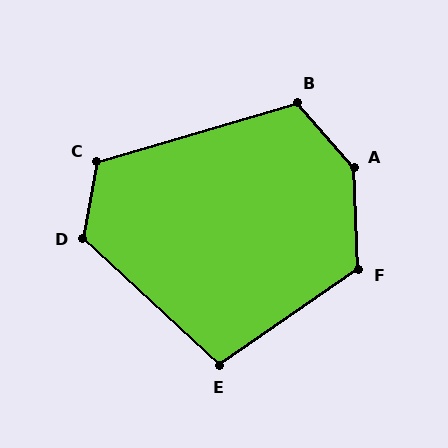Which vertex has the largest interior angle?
A, at approximately 141 degrees.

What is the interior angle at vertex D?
Approximately 123 degrees (obtuse).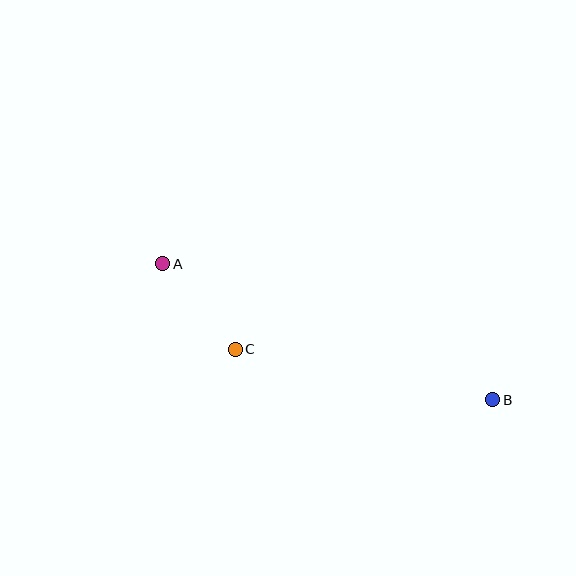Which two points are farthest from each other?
Points A and B are farthest from each other.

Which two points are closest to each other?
Points A and C are closest to each other.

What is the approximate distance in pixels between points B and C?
The distance between B and C is approximately 263 pixels.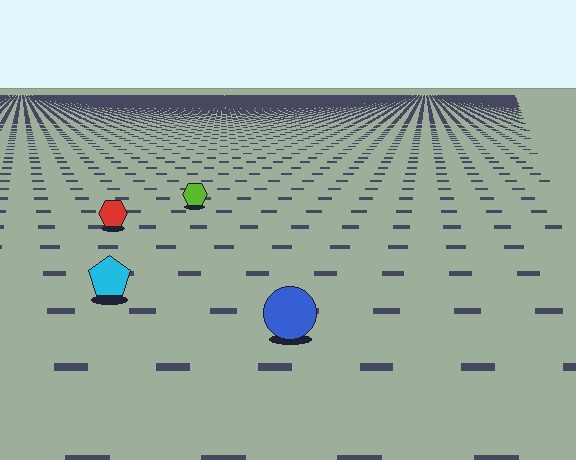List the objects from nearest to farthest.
From nearest to farthest: the blue circle, the cyan pentagon, the red hexagon, the lime hexagon.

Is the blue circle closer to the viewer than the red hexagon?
Yes. The blue circle is closer — you can tell from the texture gradient: the ground texture is coarser near it.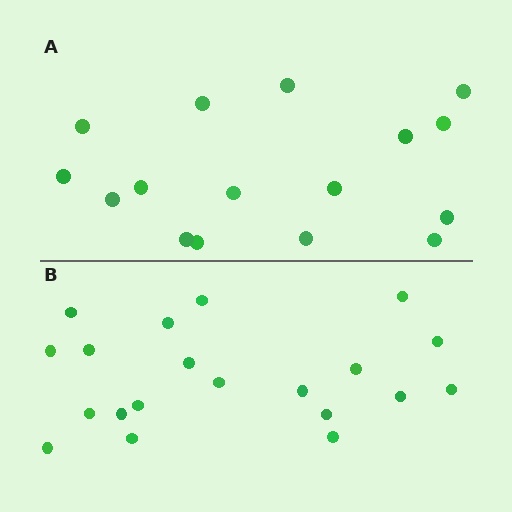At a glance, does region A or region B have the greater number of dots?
Region B (the bottom region) has more dots.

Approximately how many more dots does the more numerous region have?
Region B has about 4 more dots than region A.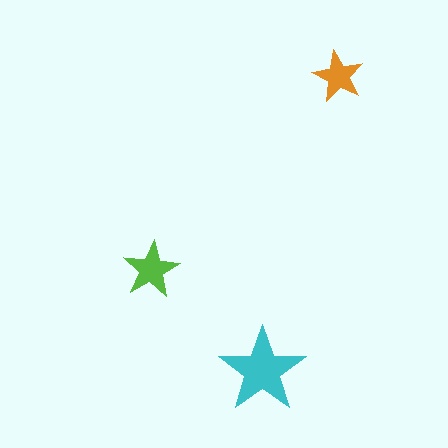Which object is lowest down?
The cyan star is bottommost.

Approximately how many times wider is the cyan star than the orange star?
About 1.5 times wider.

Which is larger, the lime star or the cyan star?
The cyan one.